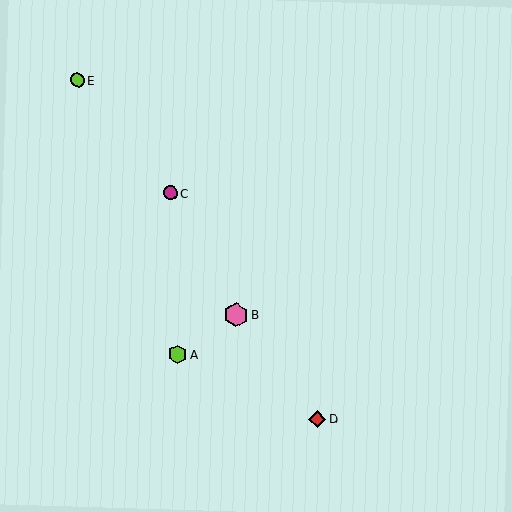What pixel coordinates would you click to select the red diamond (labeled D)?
Click at (317, 419) to select the red diamond D.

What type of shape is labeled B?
Shape B is a pink hexagon.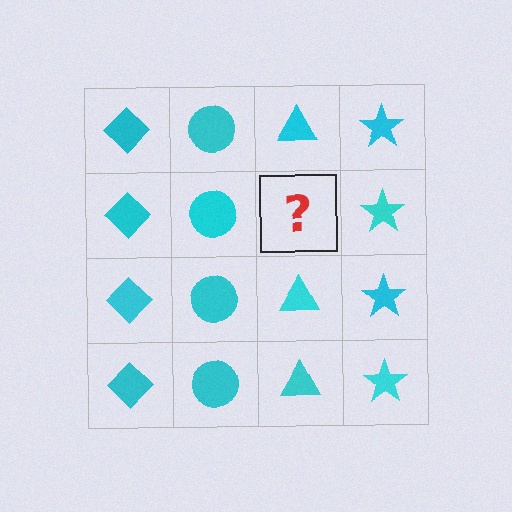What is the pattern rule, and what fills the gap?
The rule is that each column has a consistent shape. The gap should be filled with a cyan triangle.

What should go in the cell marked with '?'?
The missing cell should contain a cyan triangle.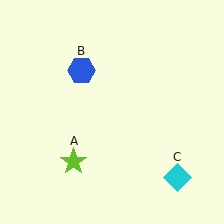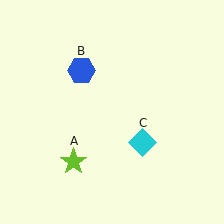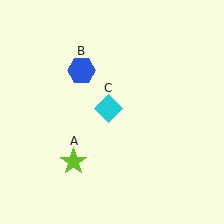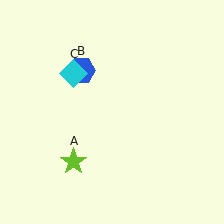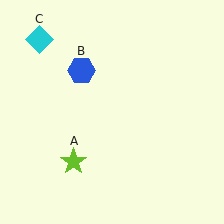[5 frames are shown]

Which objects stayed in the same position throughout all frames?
Lime star (object A) and blue hexagon (object B) remained stationary.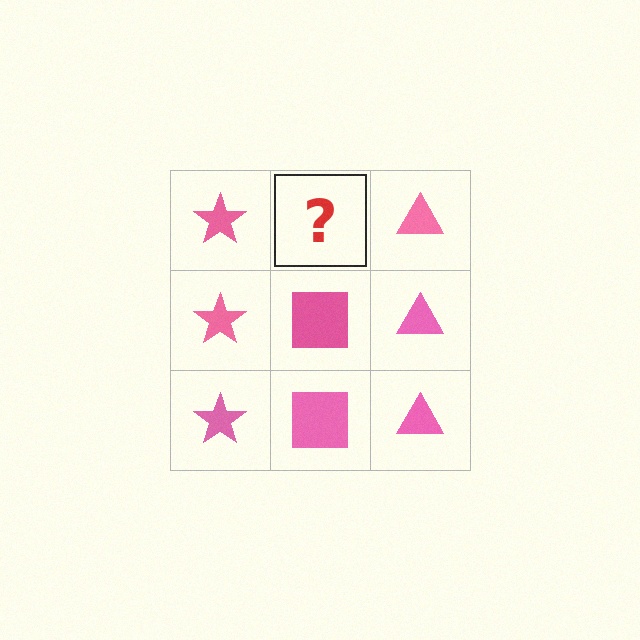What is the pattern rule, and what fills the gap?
The rule is that each column has a consistent shape. The gap should be filled with a pink square.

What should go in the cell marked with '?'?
The missing cell should contain a pink square.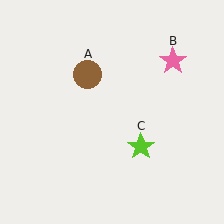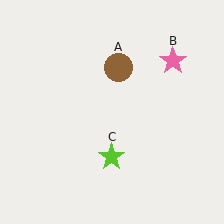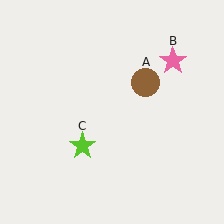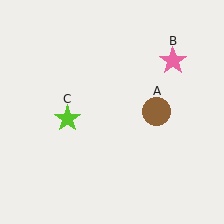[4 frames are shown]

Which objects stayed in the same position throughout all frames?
Pink star (object B) remained stationary.